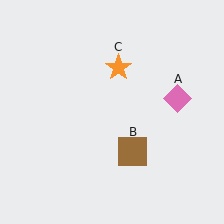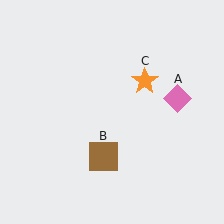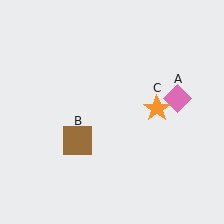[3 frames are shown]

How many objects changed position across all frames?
2 objects changed position: brown square (object B), orange star (object C).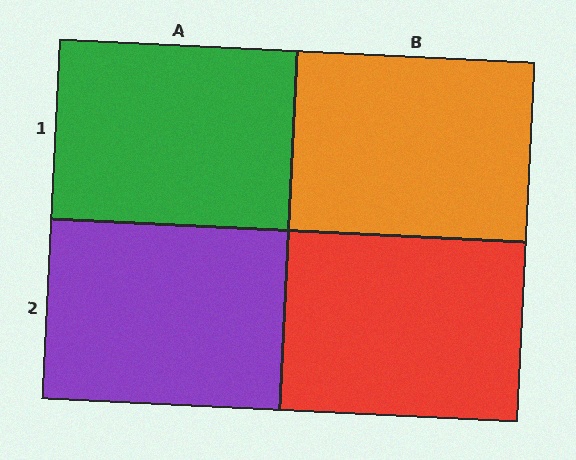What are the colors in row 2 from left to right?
Purple, red.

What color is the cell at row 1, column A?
Green.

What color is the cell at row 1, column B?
Orange.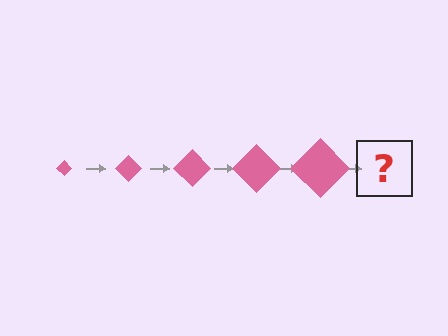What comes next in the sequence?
The next element should be a pink diamond, larger than the previous one.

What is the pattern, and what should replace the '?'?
The pattern is that the diamond gets progressively larger each step. The '?' should be a pink diamond, larger than the previous one.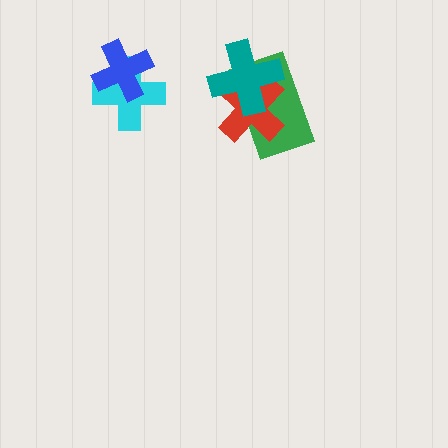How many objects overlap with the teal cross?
2 objects overlap with the teal cross.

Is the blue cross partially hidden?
No, no other shape covers it.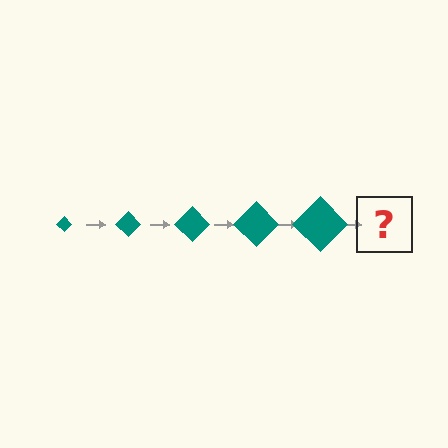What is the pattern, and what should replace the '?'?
The pattern is that the diamond gets progressively larger each step. The '?' should be a teal diamond, larger than the previous one.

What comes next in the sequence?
The next element should be a teal diamond, larger than the previous one.